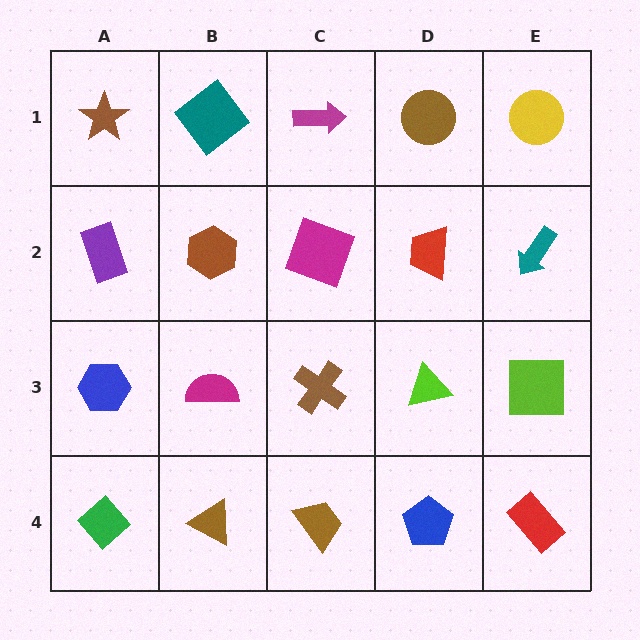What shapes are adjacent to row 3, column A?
A purple rectangle (row 2, column A), a green diamond (row 4, column A), a magenta semicircle (row 3, column B).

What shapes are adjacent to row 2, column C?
A magenta arrow (row 1, column C), a brown cross (row 3, column C), a brown hexagon (row 2, column B), a red trapezoid (row 2, column D).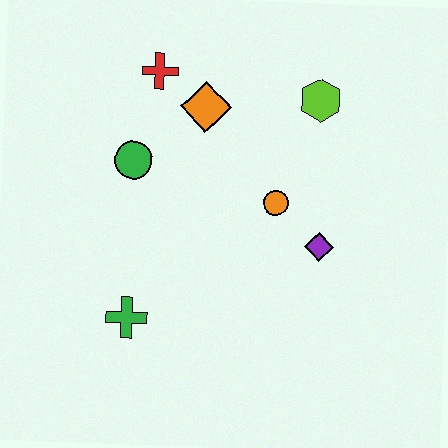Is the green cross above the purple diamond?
No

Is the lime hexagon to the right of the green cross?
Yes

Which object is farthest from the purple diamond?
The red cross is farthest from the purple diamond.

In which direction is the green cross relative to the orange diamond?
The green cross is below the orange diamond.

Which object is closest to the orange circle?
The purple diamond is closest to the orange circle.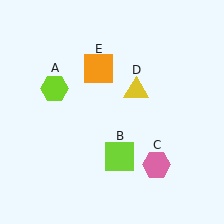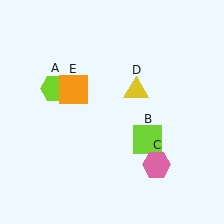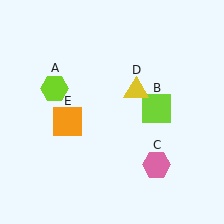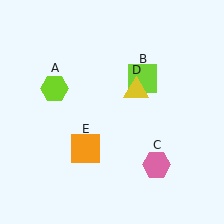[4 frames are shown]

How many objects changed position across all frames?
2 objects changed position: lime square (object B), orange square (object E).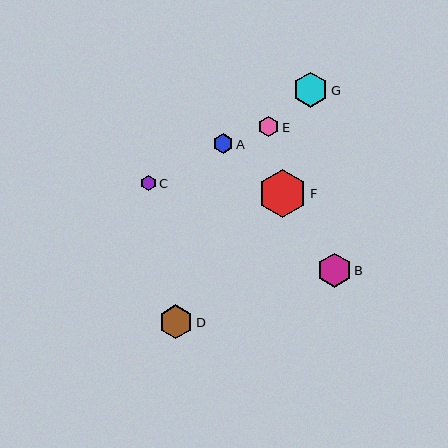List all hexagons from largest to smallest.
From largest to smallest: F, G, D, B, E, A, C.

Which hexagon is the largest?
Hexagon F is the largest with a size of approximately 48 pixels.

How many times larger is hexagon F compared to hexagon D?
Hexagon F is approximately 1.4 times the size of hexagon D.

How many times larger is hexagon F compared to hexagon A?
Hexagon F is approximately 2.4 times the size of hexagon A.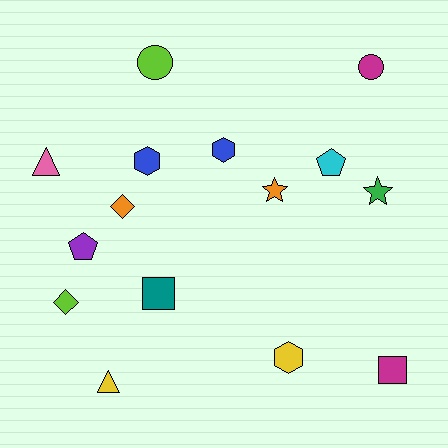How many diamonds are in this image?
There are 2 diamonds.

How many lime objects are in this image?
There are 2 lime objects.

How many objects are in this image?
There are 15 objects.